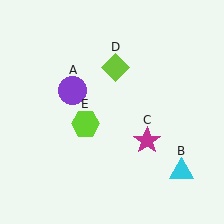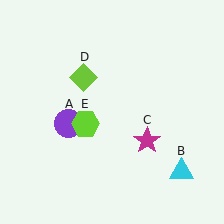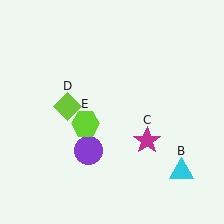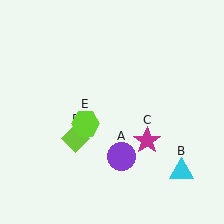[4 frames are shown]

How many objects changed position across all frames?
2 objects changed position: purple circle (object A), lime diamond (object D).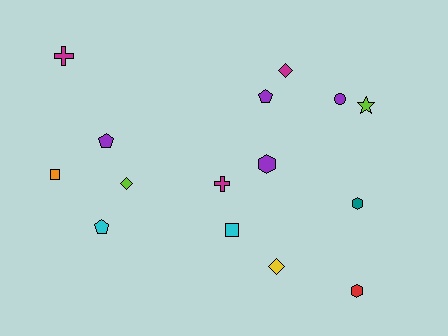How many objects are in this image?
There are 15 objects.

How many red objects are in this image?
There is 1 red object.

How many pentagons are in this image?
There are 3 pentagons.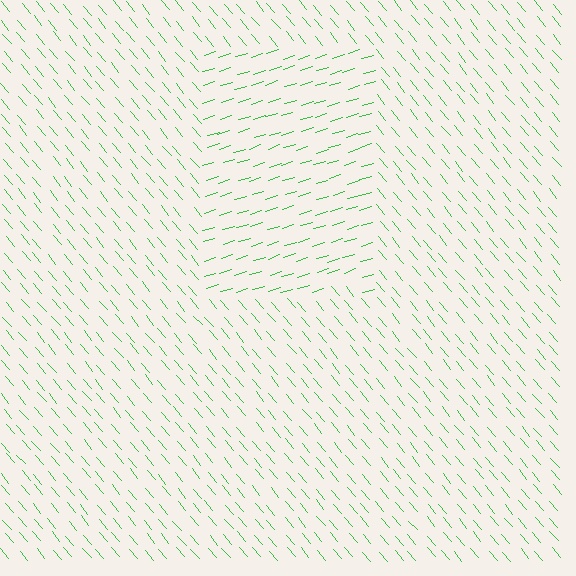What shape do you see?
I see a rectangle.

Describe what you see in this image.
The image is filled with small green line segments. A rectangle region in the image has lines oriented differently from the surrounding lines, creating a visible texture boundary.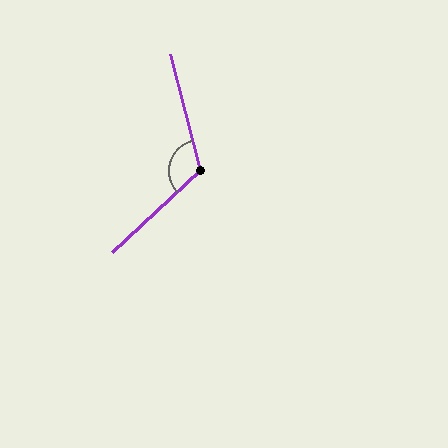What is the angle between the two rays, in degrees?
Approximately 119 degrees.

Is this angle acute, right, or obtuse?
It is obtuse.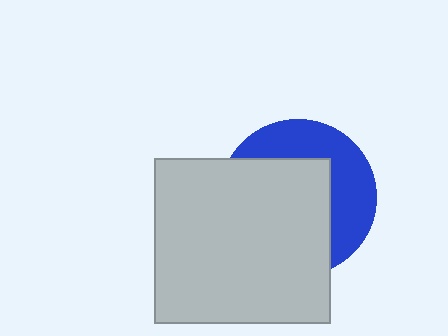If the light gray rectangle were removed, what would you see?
You would see the complete blue circle.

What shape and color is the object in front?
The object in front is a light gray rectangle.